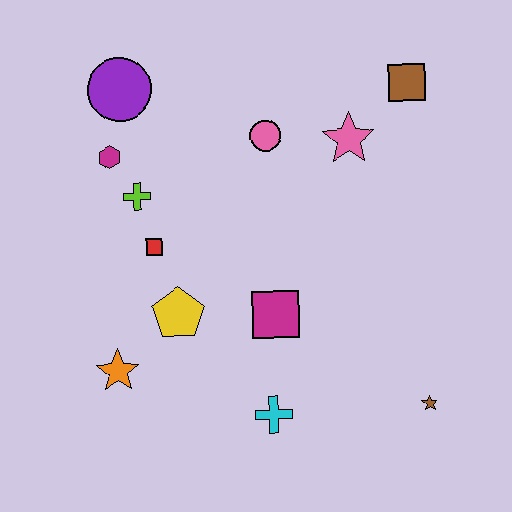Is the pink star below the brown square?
Yes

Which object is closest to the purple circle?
The magenta hexagon is closest to the purple circle.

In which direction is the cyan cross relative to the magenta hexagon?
The cyan cross is below the magenta hexagon.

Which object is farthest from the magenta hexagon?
The brown star is farthest from the magenta hexagon.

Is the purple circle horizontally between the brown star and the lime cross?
No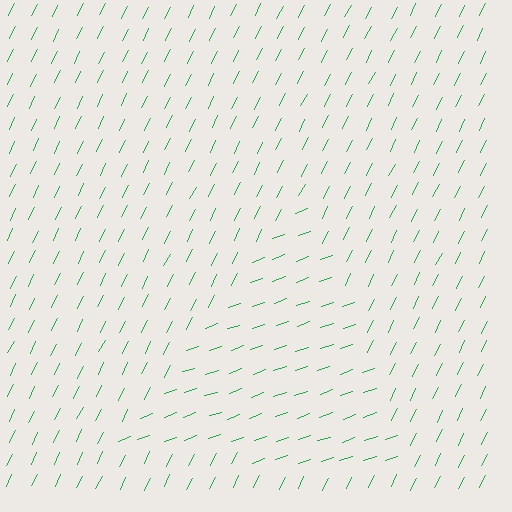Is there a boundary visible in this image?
Yes, there is a texture boundary formed by a change in line orientation.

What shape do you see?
I see a triangle.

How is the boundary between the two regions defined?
The boundary is defined purely by a change in line orientation (approximately 45 degrees difference). All lines are the same color and thickness.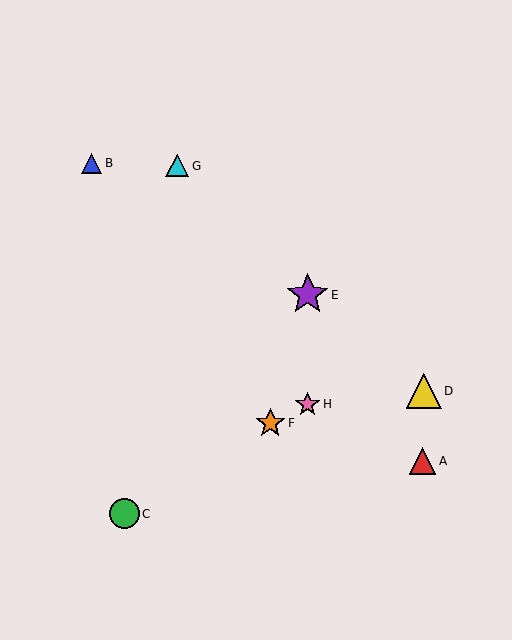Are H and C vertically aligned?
No, H is at x≈308 and C is at x≈124.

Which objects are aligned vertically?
Objects E, H are aligned vertically.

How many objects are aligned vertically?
2 objects (E, H) are aligned vertically.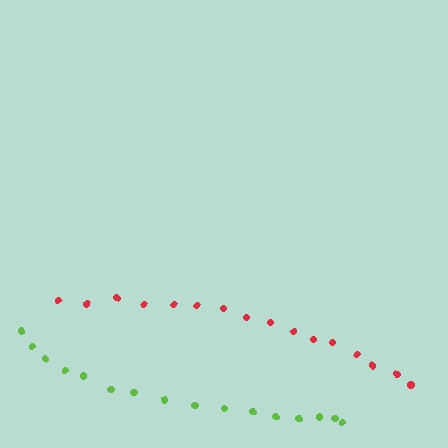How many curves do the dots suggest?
There are 2 distinct paths.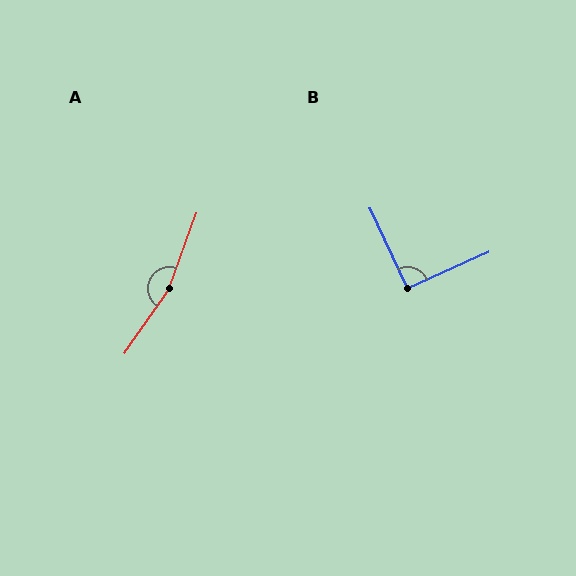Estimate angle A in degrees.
Approximately 165 degrees.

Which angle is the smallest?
B, at approximately 91 degrees.